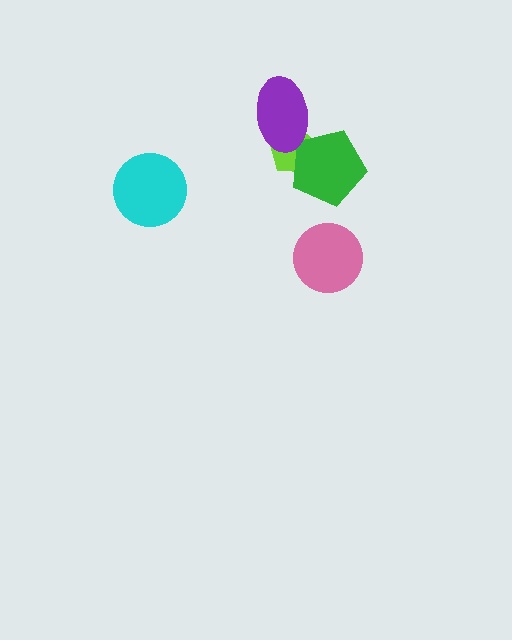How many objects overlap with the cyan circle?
0 objects overlap with the cyan circle.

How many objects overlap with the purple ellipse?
2 objects overlap with the purple ellipse.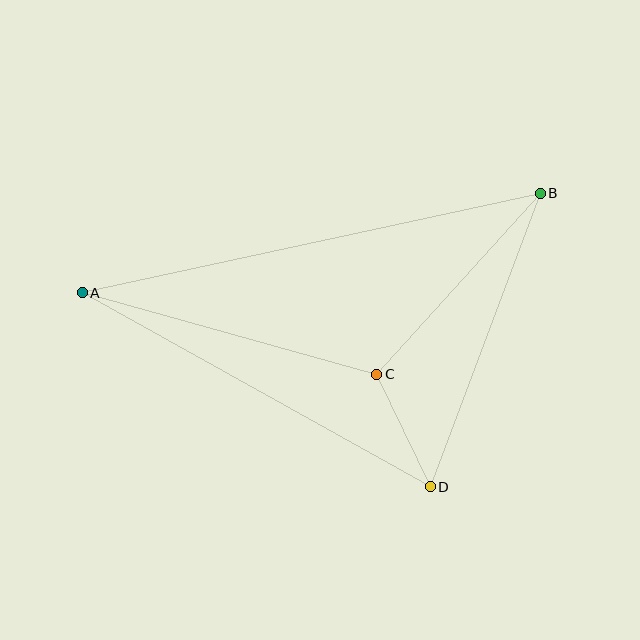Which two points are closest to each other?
Points C and D are closest to each other.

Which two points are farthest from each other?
Points A and B are farthest from each other.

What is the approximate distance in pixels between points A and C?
The distance between A and C is approximately 305 pixels.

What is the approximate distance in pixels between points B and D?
The distance between B and D is approximately 314 pixels.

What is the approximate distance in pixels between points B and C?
The distance between B and C is approximately 244 pixels.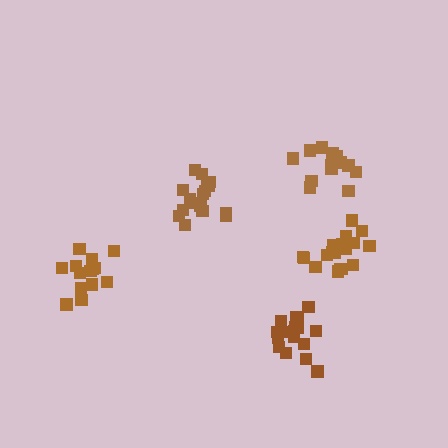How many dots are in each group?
Group 1: 18 dots, Group 2: 17 dots, Group 3: 14 dots, Group 4: 17 dots, Group 5: 15 dots (81 total).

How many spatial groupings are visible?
There are 5 spatial groupings.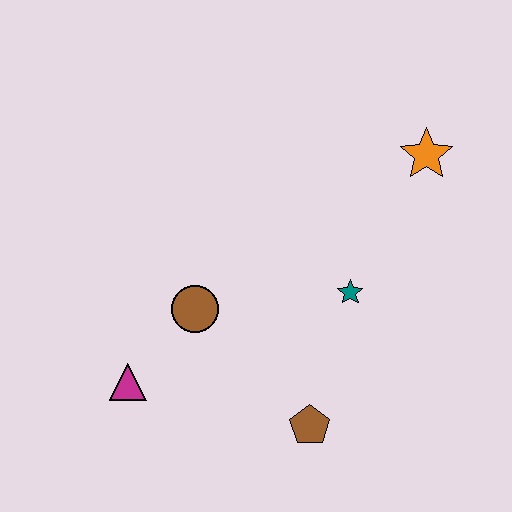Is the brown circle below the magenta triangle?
No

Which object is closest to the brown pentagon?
The teal star is closest to the brown pentagon.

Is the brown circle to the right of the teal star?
No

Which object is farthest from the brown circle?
The orange star is farthest from the brown circle.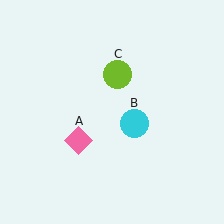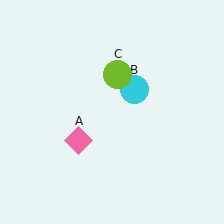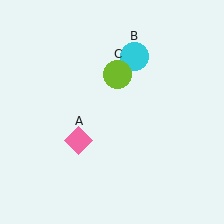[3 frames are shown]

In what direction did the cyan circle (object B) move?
The cyan circle (object B) moved up.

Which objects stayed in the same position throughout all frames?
Pink diamond (object A) and lime circle (object C) remained stationary.